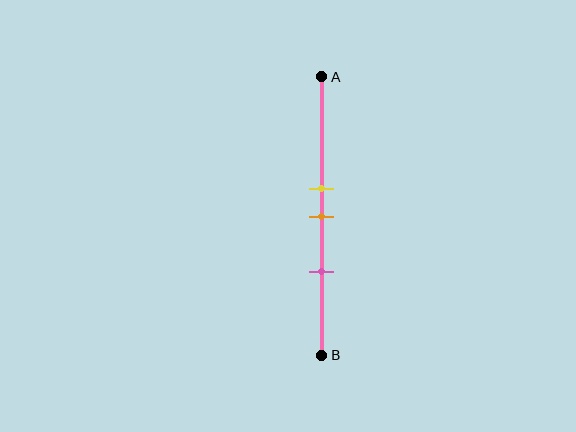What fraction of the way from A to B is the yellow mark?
The yellow mark is approximately 40% (0.4) of the way from A to B.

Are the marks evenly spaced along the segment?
Yes, the marks are approximately evenly spaced.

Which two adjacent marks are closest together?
The yellow and orange marks are the closest adjacent pair.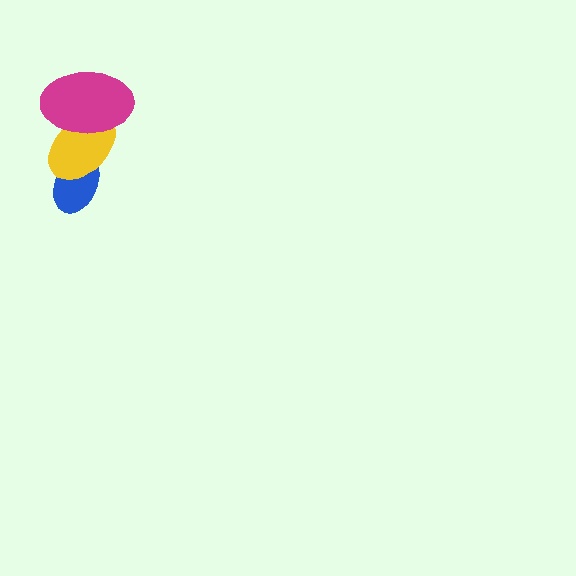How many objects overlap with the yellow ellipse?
2 objects overlap with the yellow ellipse.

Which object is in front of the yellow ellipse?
The magenta ellipse is in front of the yellow ellipse.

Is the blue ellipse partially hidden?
Yes, it is partially covered by another shape.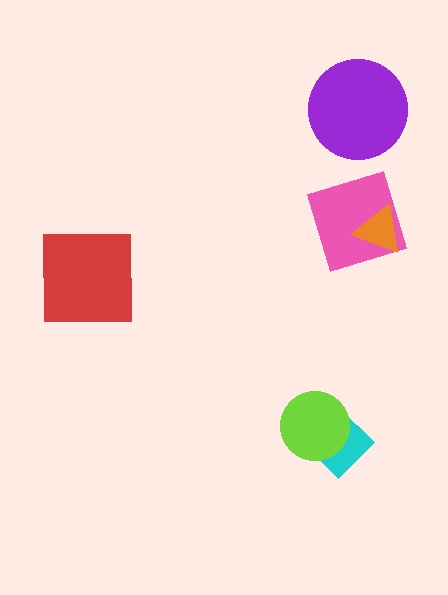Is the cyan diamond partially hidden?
Yes, it is partially covered by another shape.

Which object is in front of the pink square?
The orange triangle is in front of the pink square.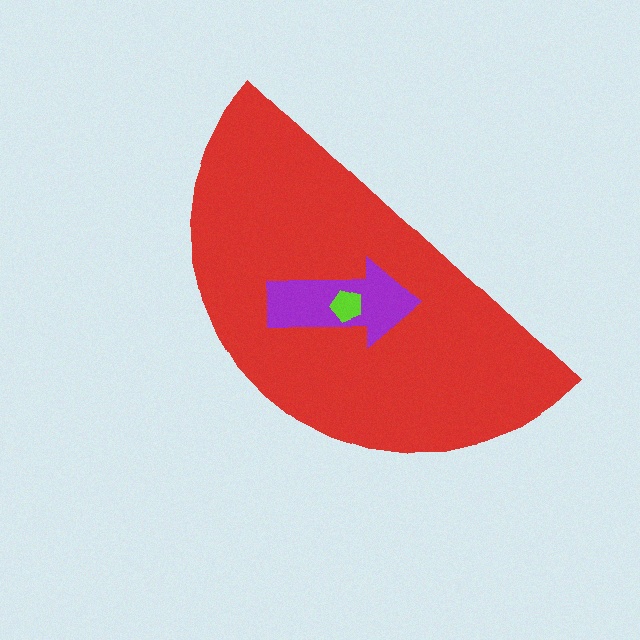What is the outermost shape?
The red semicircle.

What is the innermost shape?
The lime pentagon.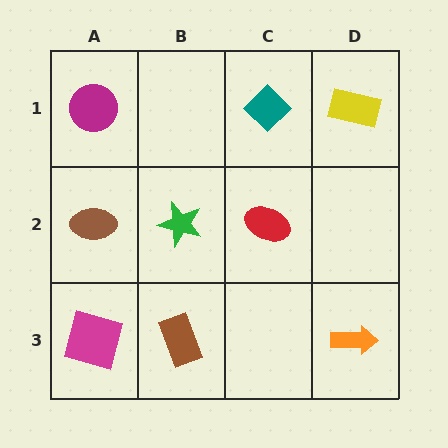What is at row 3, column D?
An orange arrow.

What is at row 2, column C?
A red ellipse.